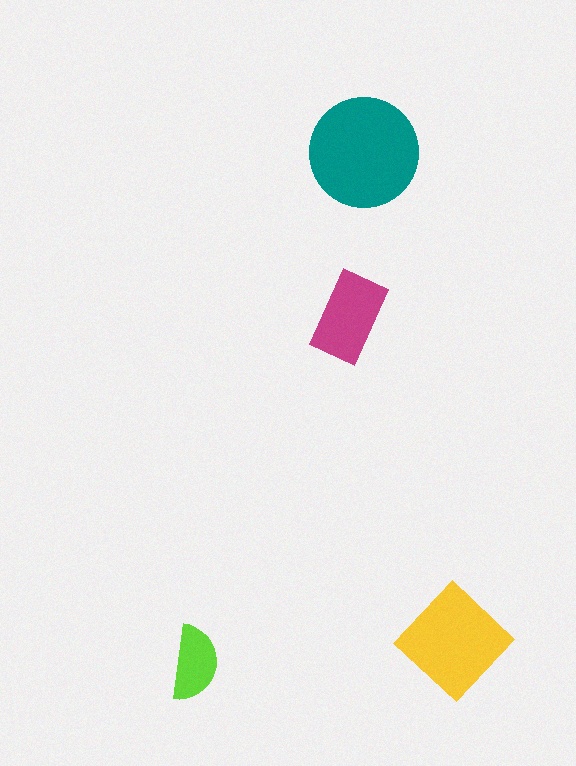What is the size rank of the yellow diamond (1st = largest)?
2nd.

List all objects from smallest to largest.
The lime semicircle, the magenta rectangle, the yellow diamond, the teal circle.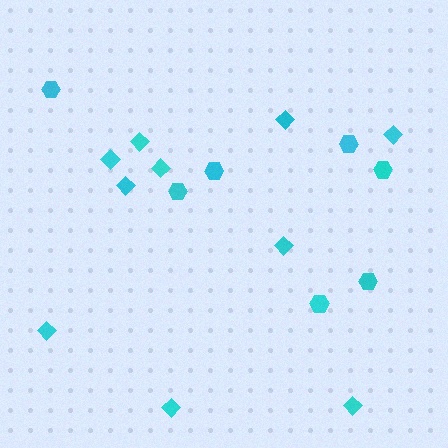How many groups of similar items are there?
There are 2 groups: one group of diamonds (10) and one group of hexagons (7).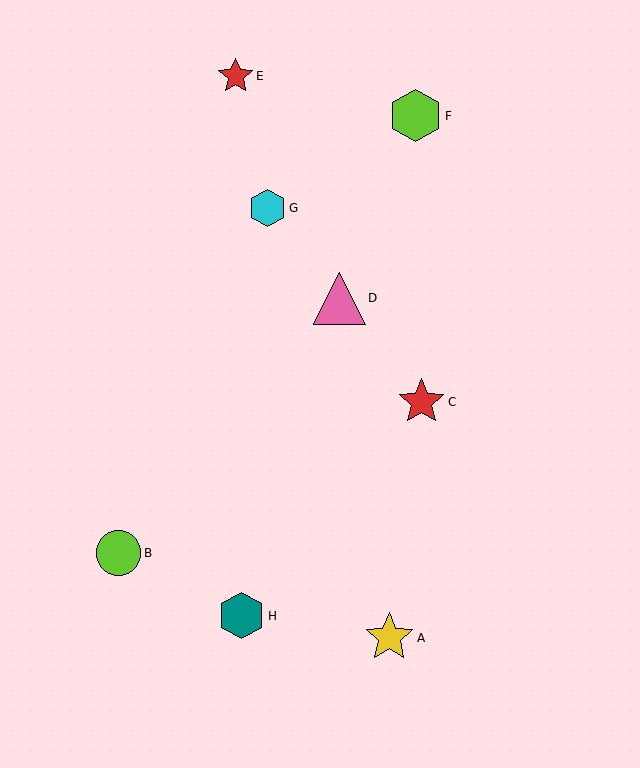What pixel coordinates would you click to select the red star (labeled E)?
Click at (236, 76) to select the red star E.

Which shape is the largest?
The lime hexagon (labeled F) is the largest.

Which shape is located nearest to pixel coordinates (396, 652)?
The yellow star (labeled A) at (389, 638) is nearest to that location.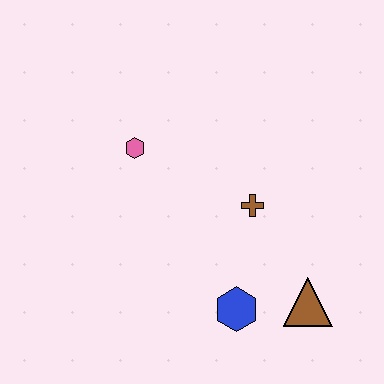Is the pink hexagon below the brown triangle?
No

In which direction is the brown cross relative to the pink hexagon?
The brown cross is to the right of the pink hexagon.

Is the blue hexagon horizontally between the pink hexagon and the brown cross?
Yes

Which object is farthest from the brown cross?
The pink hexagon is farthest from the brown cross.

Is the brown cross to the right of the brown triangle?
No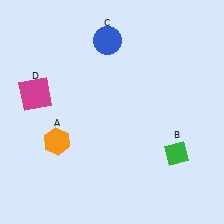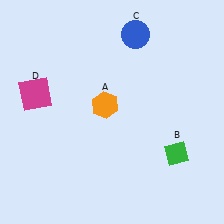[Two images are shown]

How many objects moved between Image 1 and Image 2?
2 objects moved between the two images.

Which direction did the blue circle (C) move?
The blue circle (C) moved right.